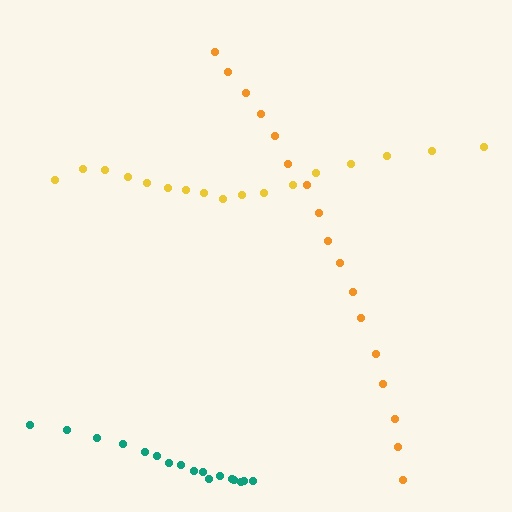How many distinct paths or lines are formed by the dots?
There are 3 distinct paths.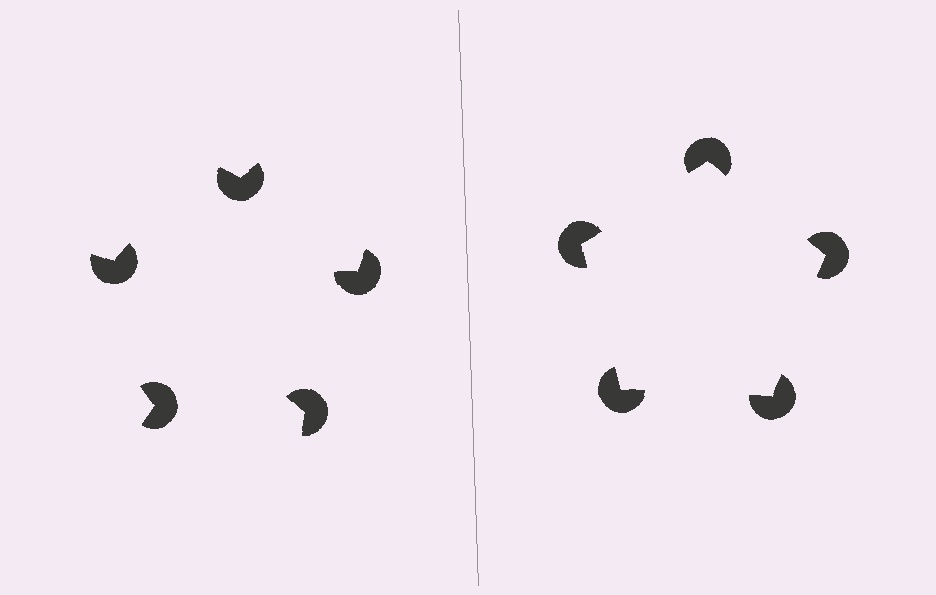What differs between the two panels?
The pac-man discs are positioned identically on both sides; only the wedge orientations differ. On the right they align to a pentagon; on the left they are misaligned.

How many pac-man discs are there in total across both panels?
10 — 5 on each side.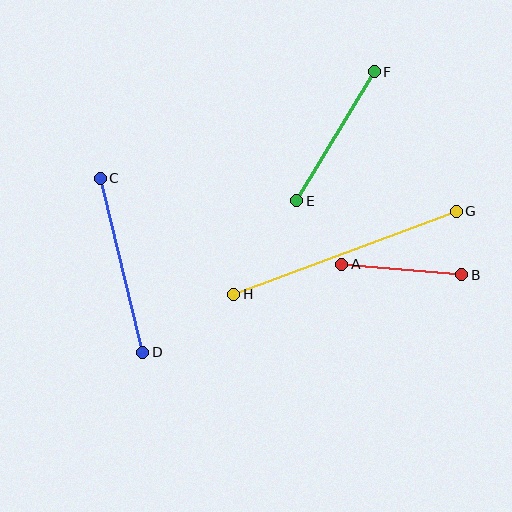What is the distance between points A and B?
The distance is approximately 121 pixels.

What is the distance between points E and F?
The distance is approximately 151 pixels.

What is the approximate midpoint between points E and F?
The midpoint is at approximately (336, 136) pixels.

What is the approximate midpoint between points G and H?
The midpoint is at approximately (345, 253) pixels.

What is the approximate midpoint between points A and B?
The midpoint is at approximately (402, 270) pixels.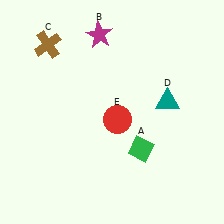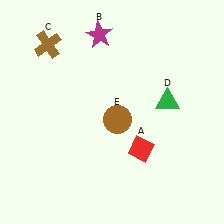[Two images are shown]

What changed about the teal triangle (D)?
In Image 1, D is teal. In Image 2, it changed to green.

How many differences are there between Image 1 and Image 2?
There are 3 differences between the two images.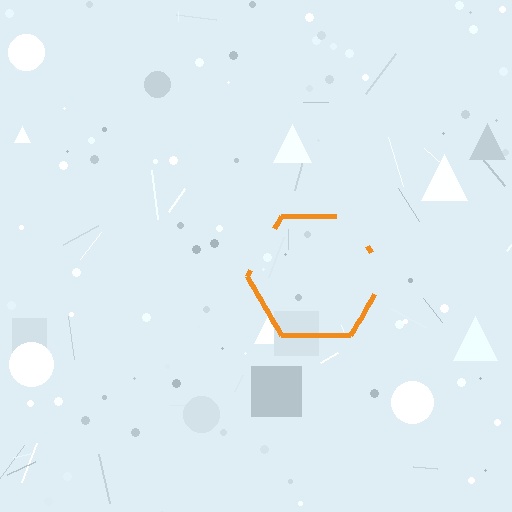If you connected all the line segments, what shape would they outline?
They would outline a hexagon.